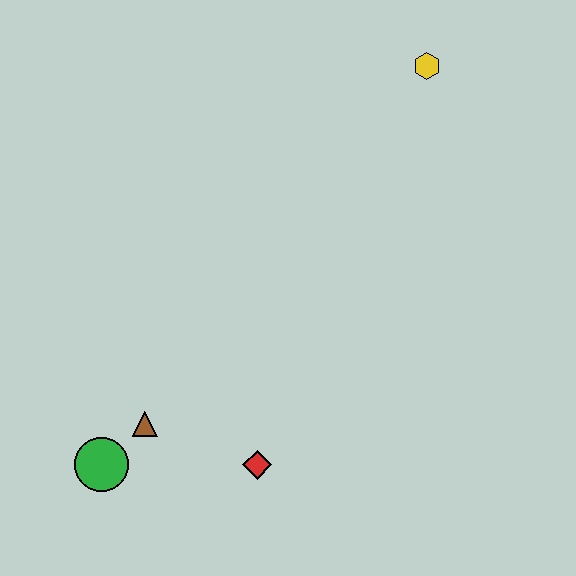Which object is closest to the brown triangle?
The green circle is closest to the brown triangle.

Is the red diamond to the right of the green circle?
Yes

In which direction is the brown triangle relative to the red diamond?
The brown triangle is to the left of the red diamond.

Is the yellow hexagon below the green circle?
No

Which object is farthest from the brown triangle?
The yellow hexagon is farthest from the brown triangle.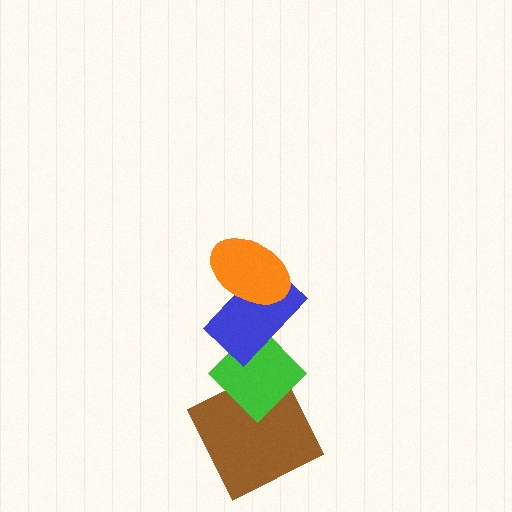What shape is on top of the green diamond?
The blue rectangle is on top of the green diamond.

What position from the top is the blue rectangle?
The blue rectangle is 2nd from the top.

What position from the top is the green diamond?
The green diamond is 3rd from the top.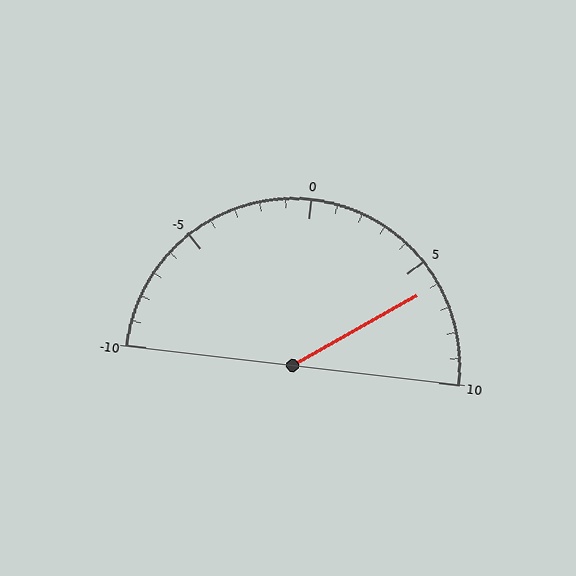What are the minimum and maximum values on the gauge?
The gauge ranges from -10 to 10.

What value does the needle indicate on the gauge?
The needle indicates approximately 6.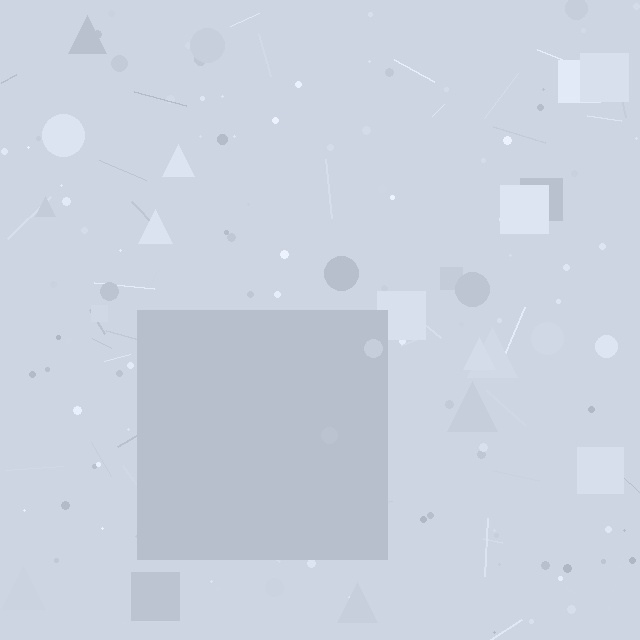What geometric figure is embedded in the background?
A square is embedded in the background.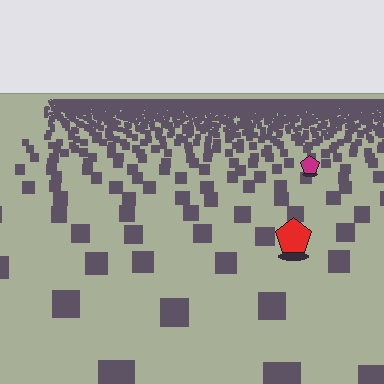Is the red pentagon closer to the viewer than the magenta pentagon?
Yes. The red pentagon is closer — you can tell from the texture gradient: the ground texture is coarser near it.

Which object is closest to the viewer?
The red pentagon is closest. The texture marks near it are larger and more spread out.